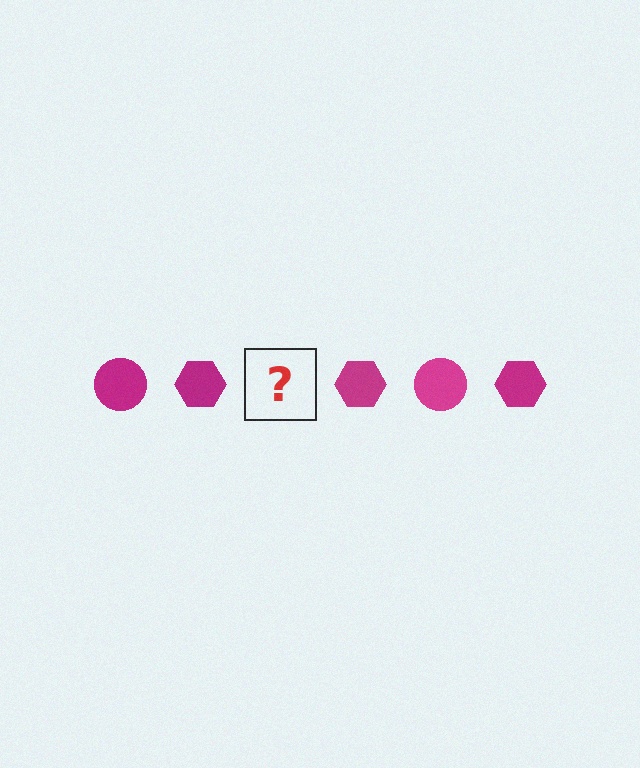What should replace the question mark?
The question mark should be replaced with a magenta circle.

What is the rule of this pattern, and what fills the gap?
The rule is that the pattern cycles through circle, hexagon shapes in magenta. The gap should be filled with a magenta circle.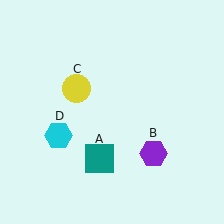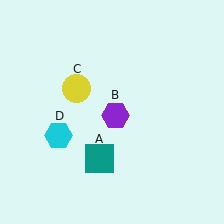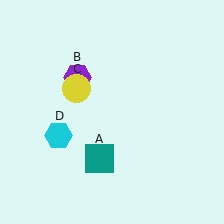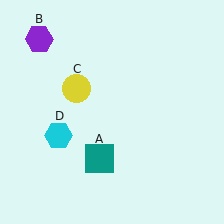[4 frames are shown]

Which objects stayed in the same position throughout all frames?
Teal square (object A) and yellow circle (object C) and cyan hexagon (object D) remained stationary.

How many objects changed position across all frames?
1 object changed position: purple hexagon (object B).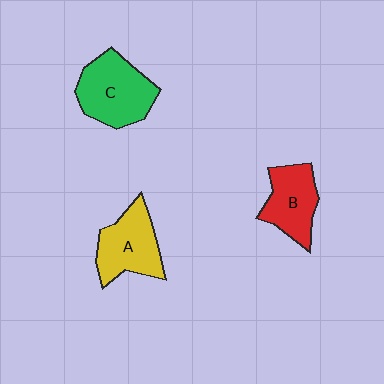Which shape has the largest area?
Shape C (green).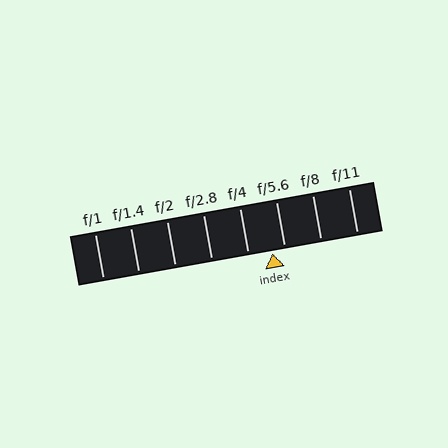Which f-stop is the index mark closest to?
The index mark is closest to f/5.6.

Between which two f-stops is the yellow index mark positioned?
The index mark is between f/4 and f/5.6.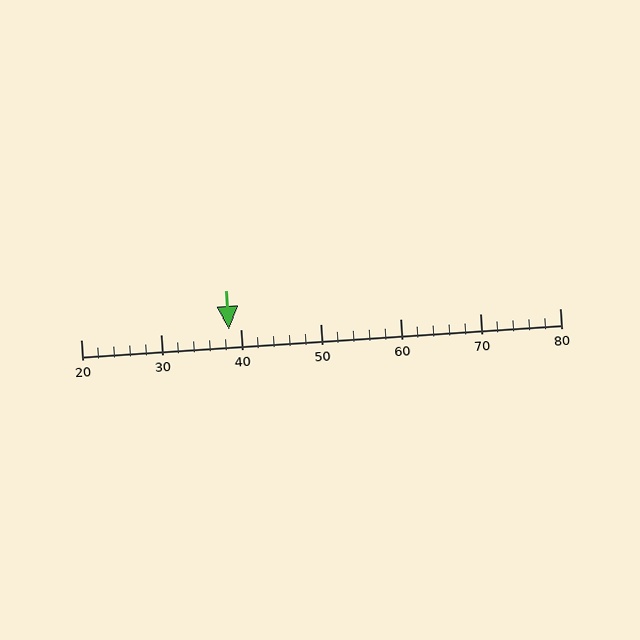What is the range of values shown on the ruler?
The ruler shows values from 20 to 80.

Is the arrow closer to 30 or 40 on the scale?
The arrow is closer to 40.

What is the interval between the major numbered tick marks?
The major tick marks are spaced 10 units apart.